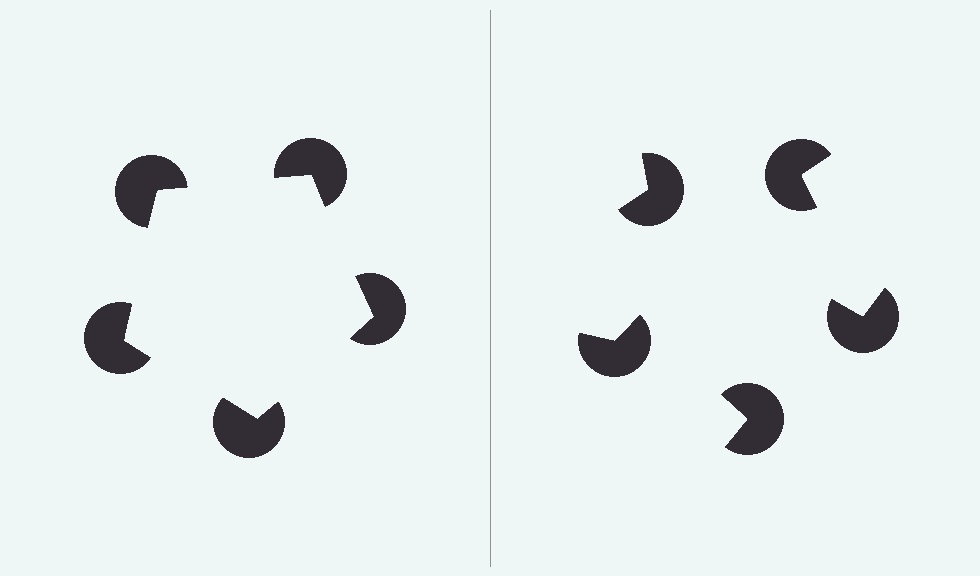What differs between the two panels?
The pac-man discs are positioned identically on both sides; only the wedge orientations differ. On the left they align to a pentagon; on the right they are misaligned.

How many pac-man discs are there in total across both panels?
10 — 5 on each side.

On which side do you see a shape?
An illusory pentagon appears on the left side. On the right side the wedge cuts are rotated, so no coherent shape forms.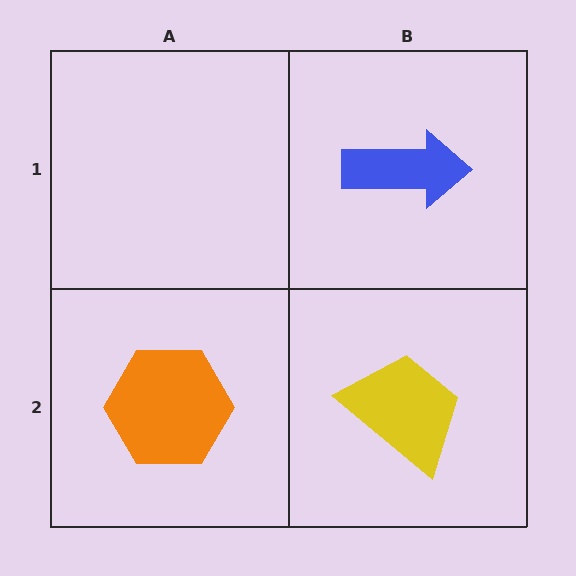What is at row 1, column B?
A blue arrow.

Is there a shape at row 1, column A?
No, that cell is empty.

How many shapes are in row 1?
1 shape.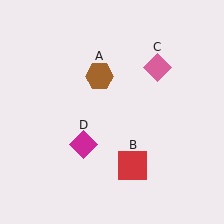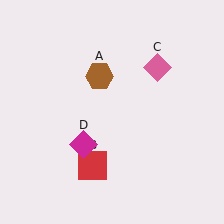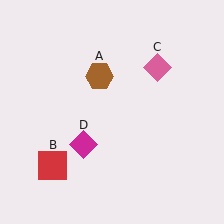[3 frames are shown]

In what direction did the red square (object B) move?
The red square (object B) moved left.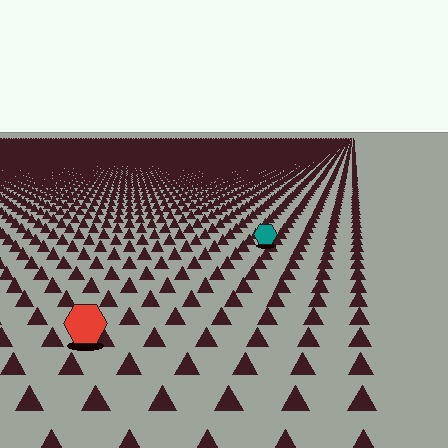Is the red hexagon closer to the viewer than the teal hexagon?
Yes. The red hexagon is closer — you can tell from the texture gradient: the ground texture is coarser near it.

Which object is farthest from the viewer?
The teal hexagon is farthest from the viewer. It appears smaller and the ground texture around it is denser.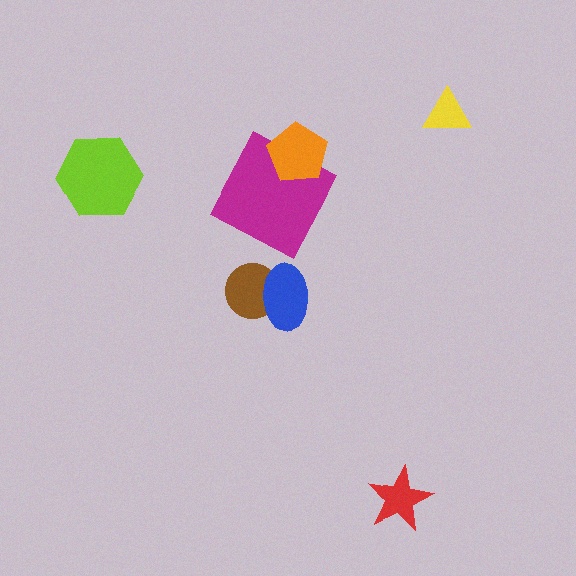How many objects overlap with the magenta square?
1 object overlaps with the magenta square.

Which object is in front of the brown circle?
The blue ellipse is in front of the brown circle.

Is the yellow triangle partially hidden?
No, no other shape covers it.